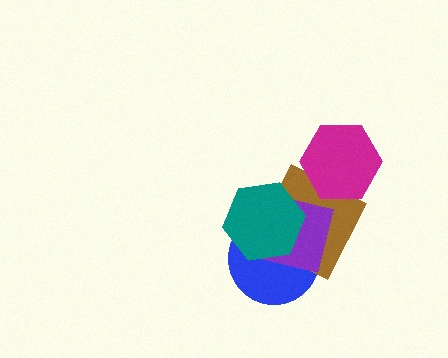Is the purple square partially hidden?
Yes, it is partially covered by another shape.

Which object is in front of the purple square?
The teal hexagon is in front of the purple square.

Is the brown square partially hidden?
Yes, it is partially covered by another shape.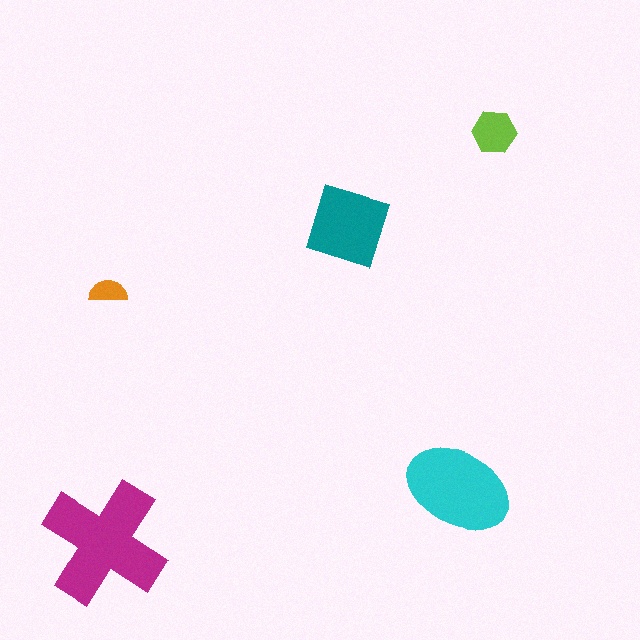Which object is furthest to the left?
The magenta cross is leftmost.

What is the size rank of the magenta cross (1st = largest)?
1st.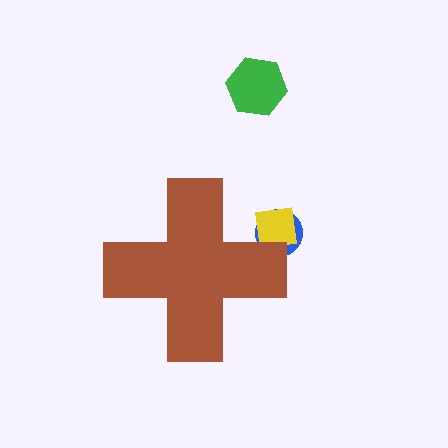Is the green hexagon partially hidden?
No, the green hexagon is fully visible.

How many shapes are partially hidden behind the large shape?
2 shapes are partially hidden.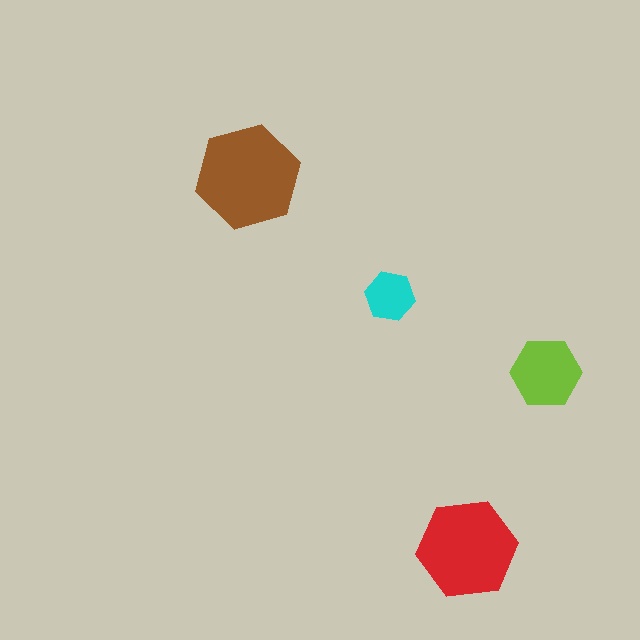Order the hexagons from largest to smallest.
the brown one, the red one, the lime one, the cyan one.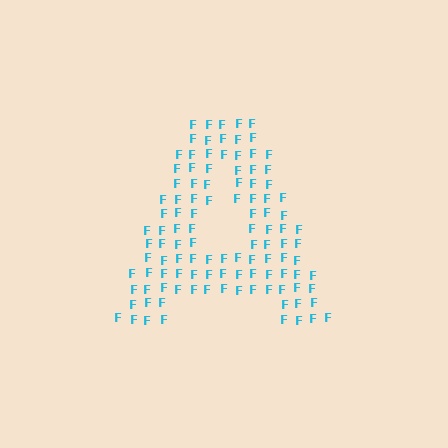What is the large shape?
The large shape is the letter A.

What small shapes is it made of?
It is made of small letter F's.